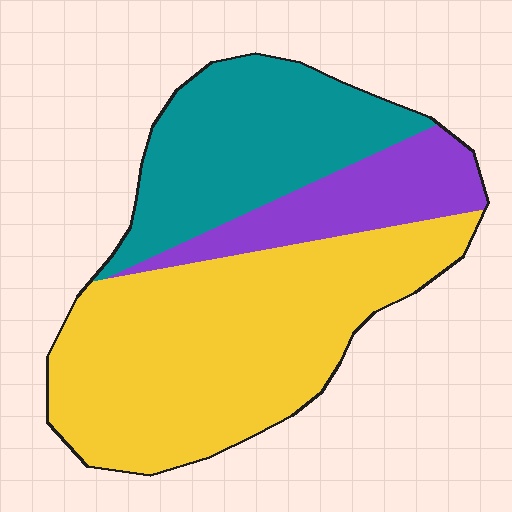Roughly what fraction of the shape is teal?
Teal takes up about one third (1/3) of the shape.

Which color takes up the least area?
Purple, at roughly 15%.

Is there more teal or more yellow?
Yellow.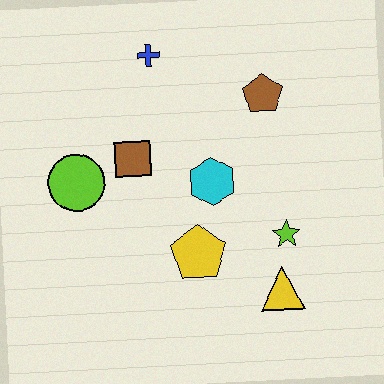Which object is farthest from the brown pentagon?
The lime circle is farthest from the brown pentagon.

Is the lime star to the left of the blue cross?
No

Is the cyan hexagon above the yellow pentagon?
Yes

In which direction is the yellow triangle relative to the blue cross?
The yellow triangle is below the blue cross.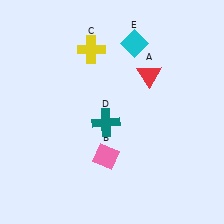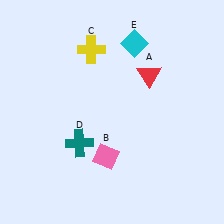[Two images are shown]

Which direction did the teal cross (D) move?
The teal cross (D) moved left.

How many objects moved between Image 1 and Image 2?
1 object moved between the two images.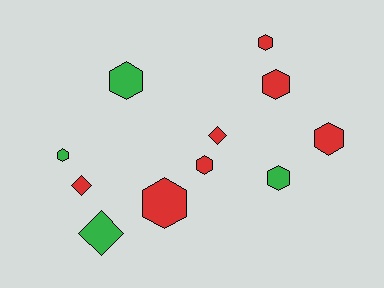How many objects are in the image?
There are 11 objects.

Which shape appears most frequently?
Hexagon, with 8 objects.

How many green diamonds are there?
There is 1 green diamond.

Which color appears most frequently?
Red, with 7 objects.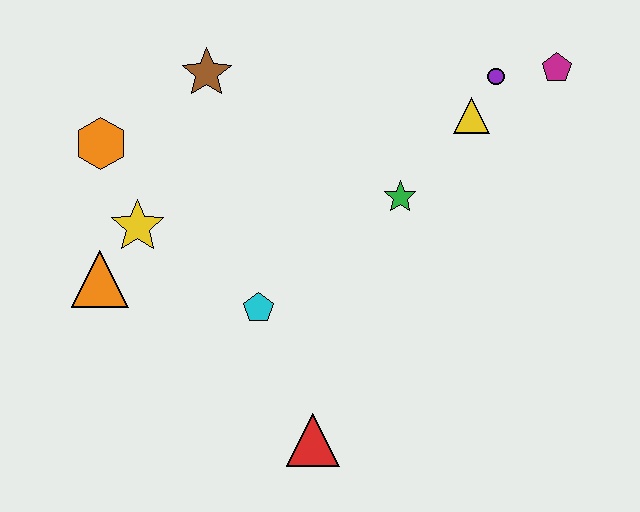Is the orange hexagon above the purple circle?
No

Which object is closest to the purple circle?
The yellow triangle is closest to the purple circle.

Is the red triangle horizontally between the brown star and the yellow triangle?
Yes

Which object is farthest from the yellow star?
The magenta pentagon is farthest from the yellow star.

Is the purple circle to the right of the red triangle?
Yes